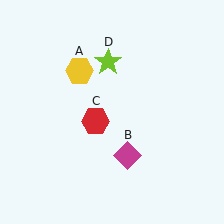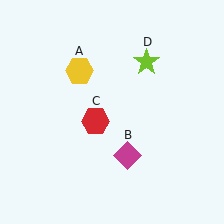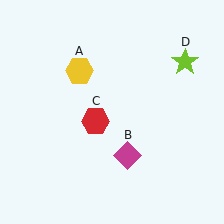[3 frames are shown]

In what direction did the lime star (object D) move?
The lime star (object D) moved right.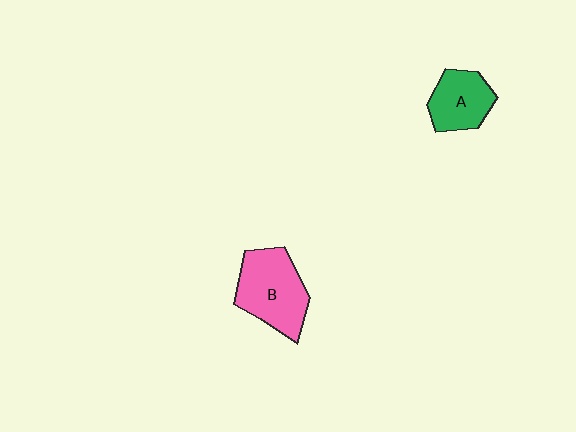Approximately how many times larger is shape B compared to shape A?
Approximately 1.4 times.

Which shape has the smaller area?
Shape A (green).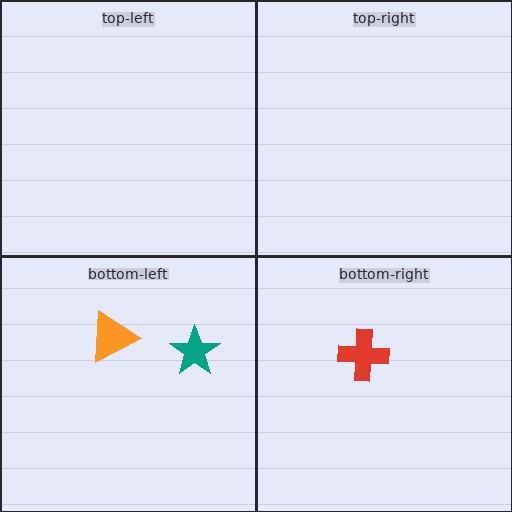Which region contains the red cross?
The bottom-right region.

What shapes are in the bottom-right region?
The red cross.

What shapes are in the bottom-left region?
The teal star, the orange triangle.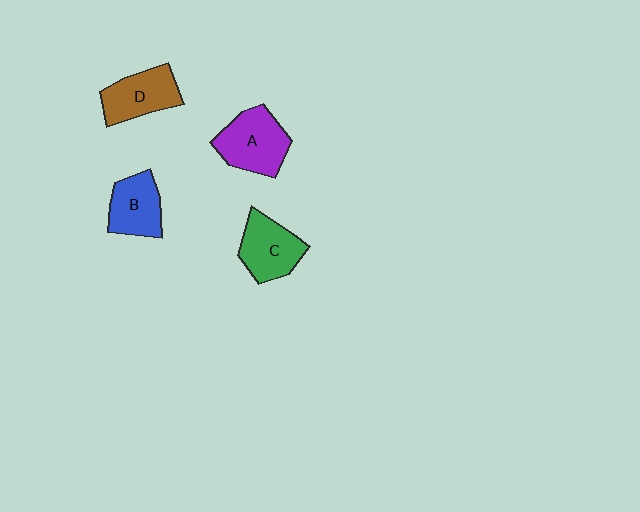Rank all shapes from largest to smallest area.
From largest to smallest: A (purple), C (green), D (brown), B (blue).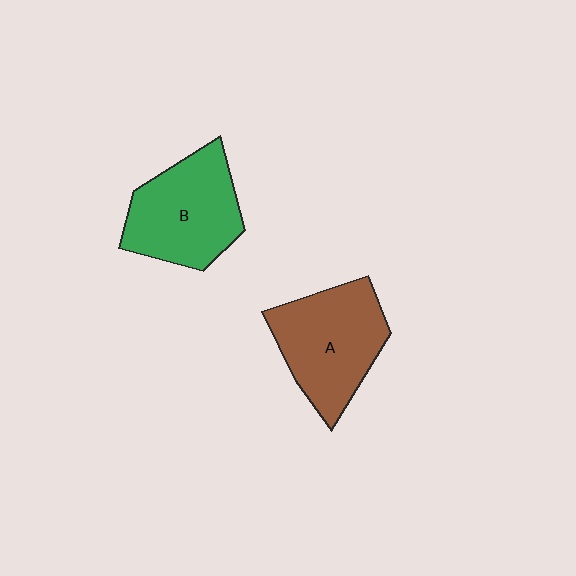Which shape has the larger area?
Shape A (brown).